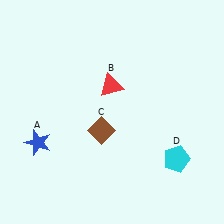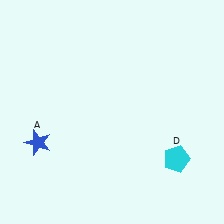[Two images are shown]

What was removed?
The brown diamond (C), the red triangle (B) were removed in Image 2.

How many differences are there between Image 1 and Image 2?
There are 2 differences between the two images.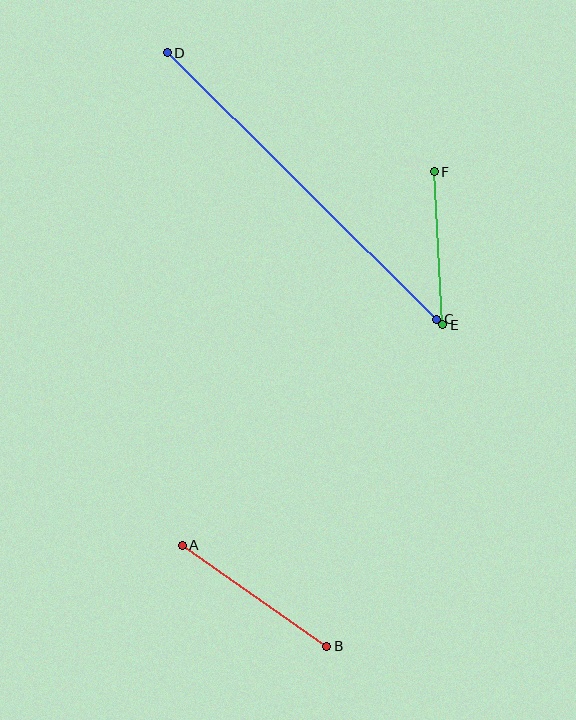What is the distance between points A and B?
The distance is approximately 176 pixels.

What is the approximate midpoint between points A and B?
The midpoint is at approximately (255, 596) pixels.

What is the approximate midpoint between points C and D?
The midpoint is at approximately (302, 186) pixels.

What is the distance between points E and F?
The distance is approximately 153 pixels.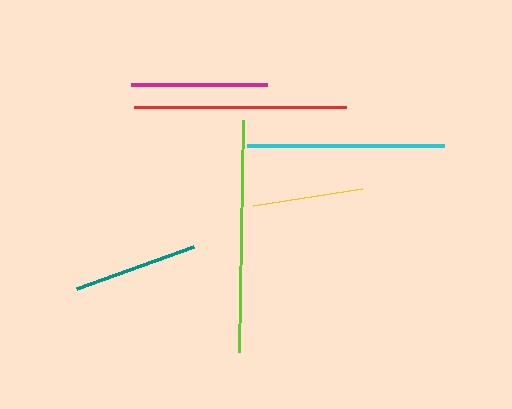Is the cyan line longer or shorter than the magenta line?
The cyan line is longer than the magenta line.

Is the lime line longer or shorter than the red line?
The lime line is longer than the red line.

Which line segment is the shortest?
The yellow line is the shortest at approximately 111 pixels.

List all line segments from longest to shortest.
From longest to shortest: lime, red, cyan, magenta, teal, yellow.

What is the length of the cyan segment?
The cyan segment is approximately 197 pixels long.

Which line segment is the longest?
The lime line is the longest at approximately 232 pixels.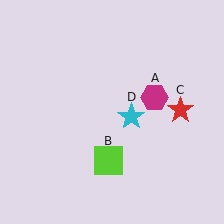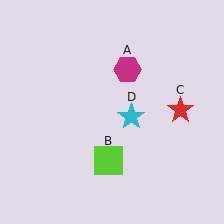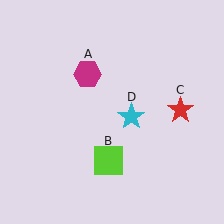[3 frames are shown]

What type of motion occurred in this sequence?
The magenta hexagon (object A) rotated counterclockwise around the center of the scene.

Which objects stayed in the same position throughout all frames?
Lime square (object B) and red star (object C) and cyan star (object D) remained stationary.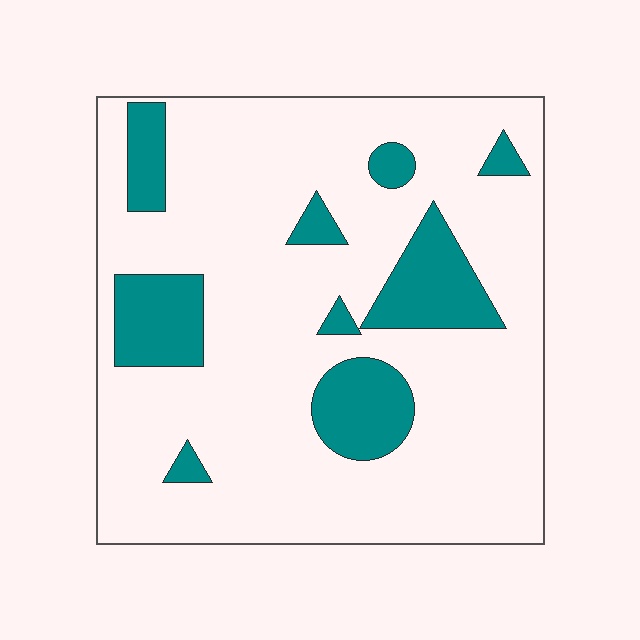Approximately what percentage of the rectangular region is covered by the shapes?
Approximately 20%.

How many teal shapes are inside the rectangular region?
9.